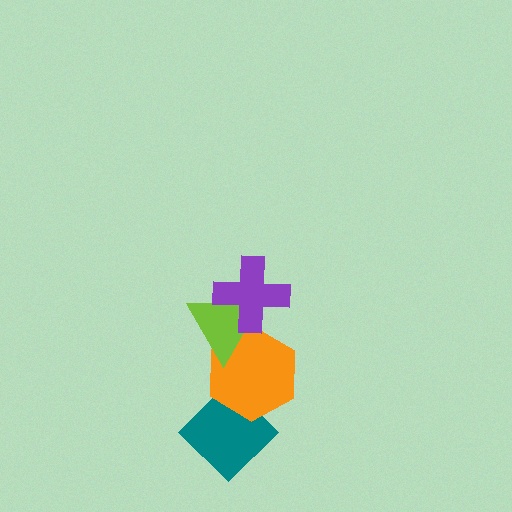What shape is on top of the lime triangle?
The purple cross is on top of the lime triangle.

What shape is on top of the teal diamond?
The orange hexagon is on top of the teal diamond.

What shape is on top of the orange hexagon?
The lime triangle is on top of the orange hexagon.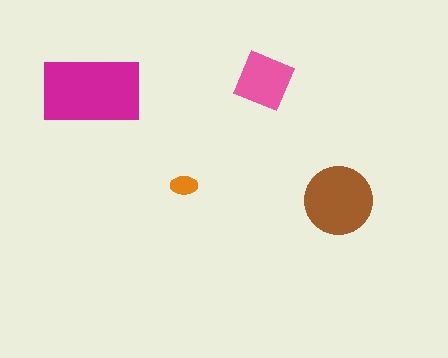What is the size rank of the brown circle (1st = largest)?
2nd.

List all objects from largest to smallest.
The magenta rectangle, the brown circle, the pink diamond, the orange ellipse.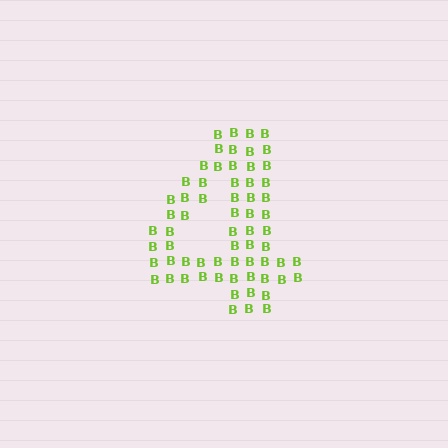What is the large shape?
The large shape is the digit 4.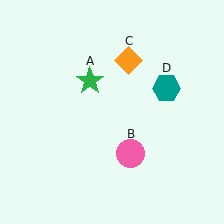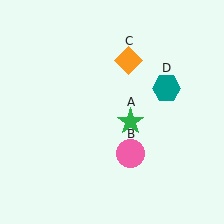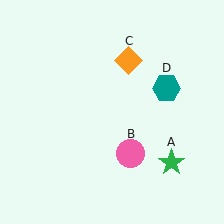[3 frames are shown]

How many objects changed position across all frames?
1 object changed position: green star (object A).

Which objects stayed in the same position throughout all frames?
Pink circle (object B) and orange diamond (object C) and teal hexagon (object D) remained stationary.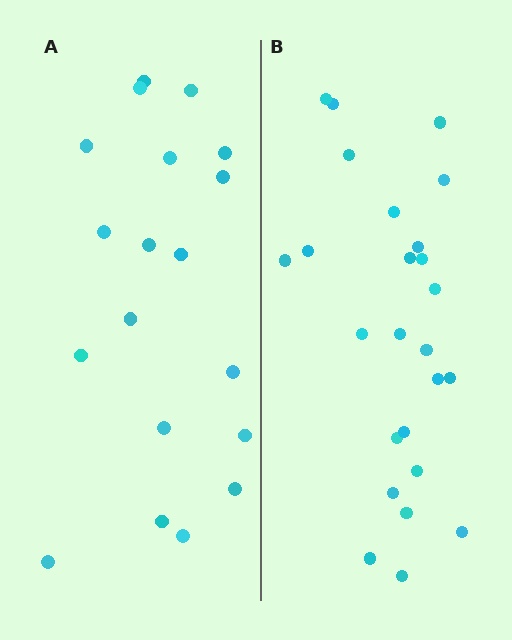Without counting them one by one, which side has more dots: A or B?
Region B (the right region) has more dots.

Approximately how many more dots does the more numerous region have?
Region B has about 6 more dots than region A.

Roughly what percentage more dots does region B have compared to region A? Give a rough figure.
About 30% more.